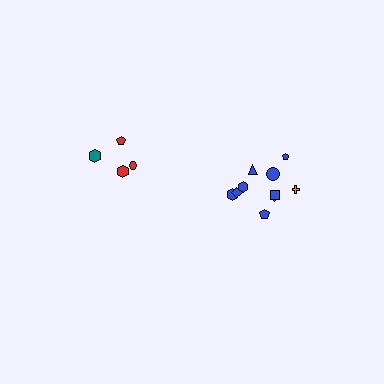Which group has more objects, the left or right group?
The right group.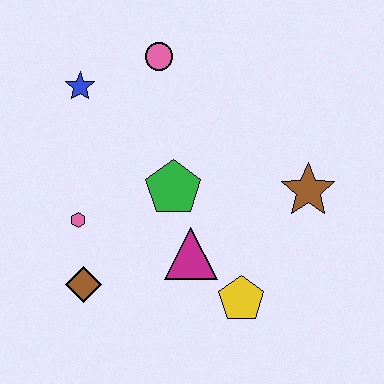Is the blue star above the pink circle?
No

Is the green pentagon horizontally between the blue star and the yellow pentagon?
Yes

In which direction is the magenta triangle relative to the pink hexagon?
The magenta triangle is to the right of the pink hexagon.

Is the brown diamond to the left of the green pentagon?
Yes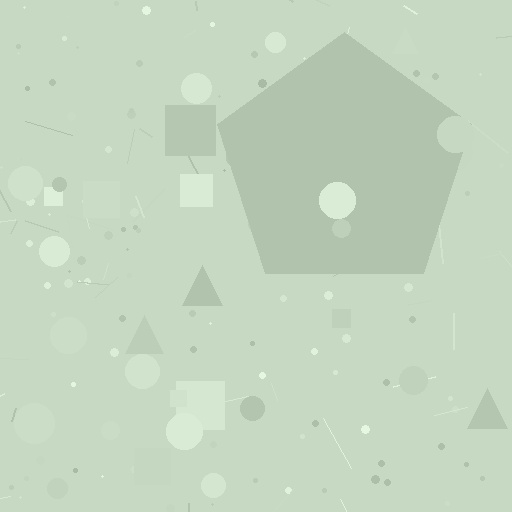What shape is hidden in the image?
A pentagon is hidden in the image.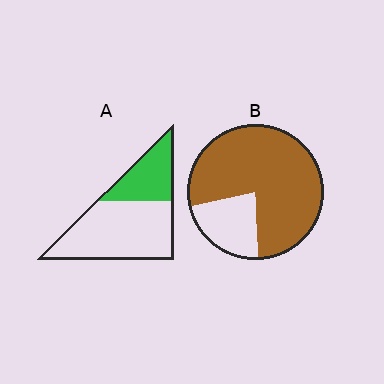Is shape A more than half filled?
No.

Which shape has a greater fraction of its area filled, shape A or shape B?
Shape B.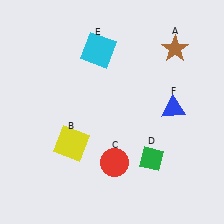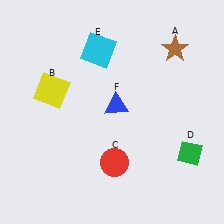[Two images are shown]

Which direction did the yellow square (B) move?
The yellow square (B) moved up.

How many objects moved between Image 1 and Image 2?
3 objects moved between the two images.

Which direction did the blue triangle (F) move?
The blue triangle (F) moved left.